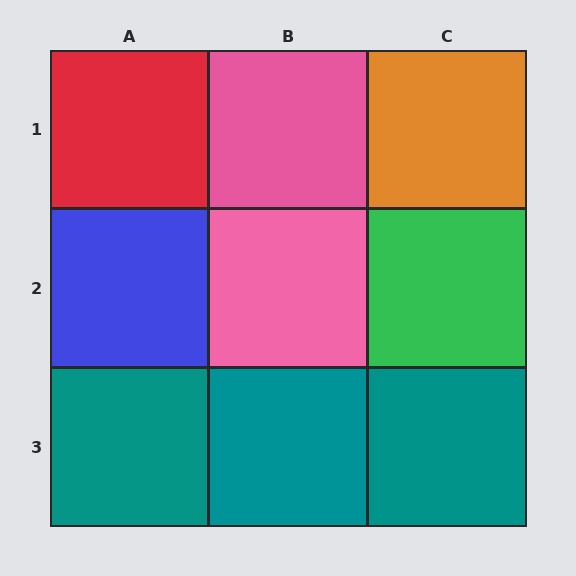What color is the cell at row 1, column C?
Orange.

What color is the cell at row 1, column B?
Pink.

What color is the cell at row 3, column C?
Teal.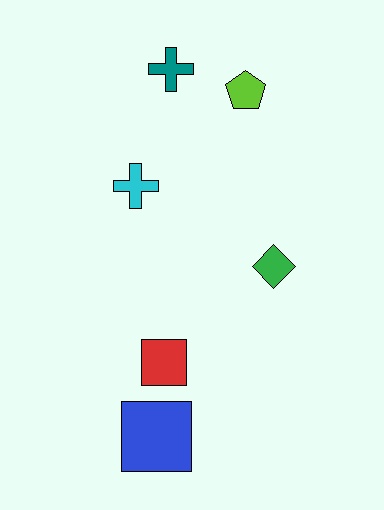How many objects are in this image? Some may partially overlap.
There are 6 objects.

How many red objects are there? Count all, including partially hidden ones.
There is 1 red object.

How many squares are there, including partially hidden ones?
There are 2 squares.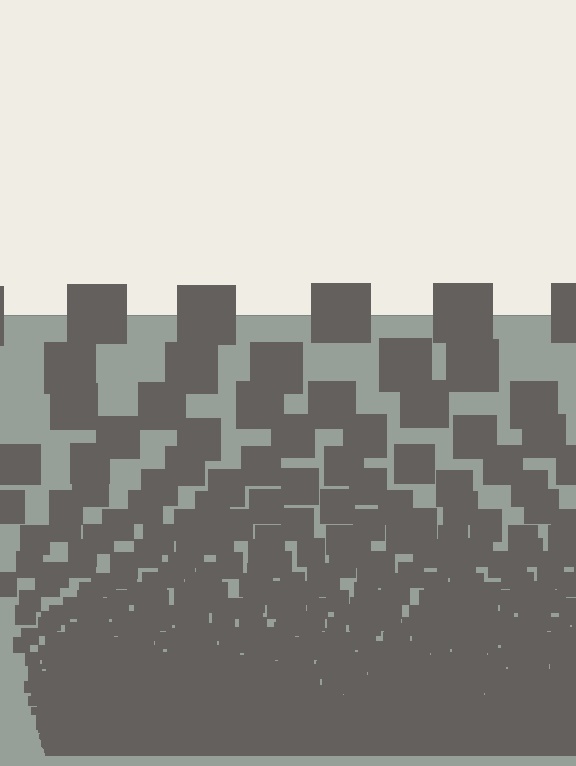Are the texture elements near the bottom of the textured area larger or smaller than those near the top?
Smaller. The gradient is inverted — elements near the bottom are smaller and denser.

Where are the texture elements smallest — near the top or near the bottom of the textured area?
Near the bottom.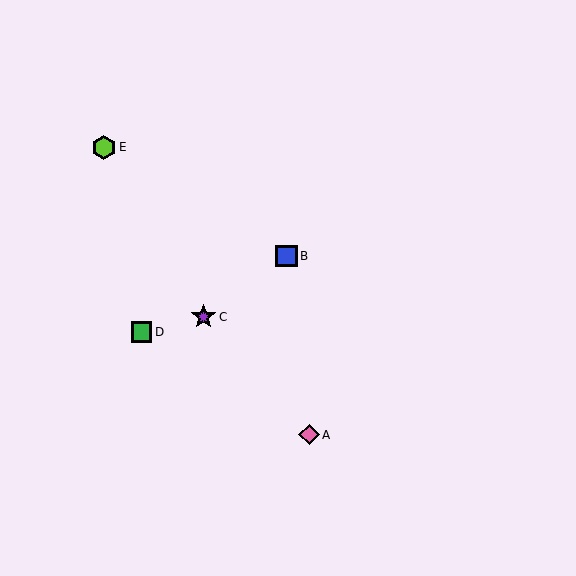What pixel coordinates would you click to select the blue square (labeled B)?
Click at (287, 256) to select the blue square B.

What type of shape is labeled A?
Shape A is a pink diamond.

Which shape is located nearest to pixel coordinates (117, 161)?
The lime hexagon (labeled E) at (104, 147) is nearest to that location.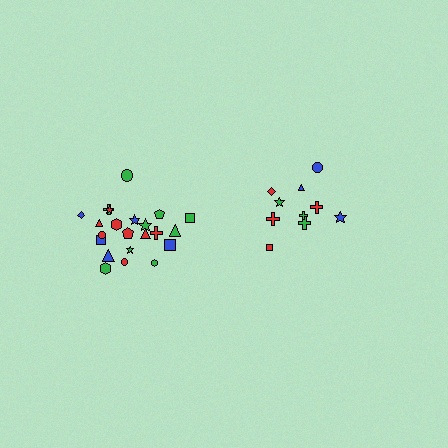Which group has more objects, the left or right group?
The left group.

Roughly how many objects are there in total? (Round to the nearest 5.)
Roughly 30 objects in total.